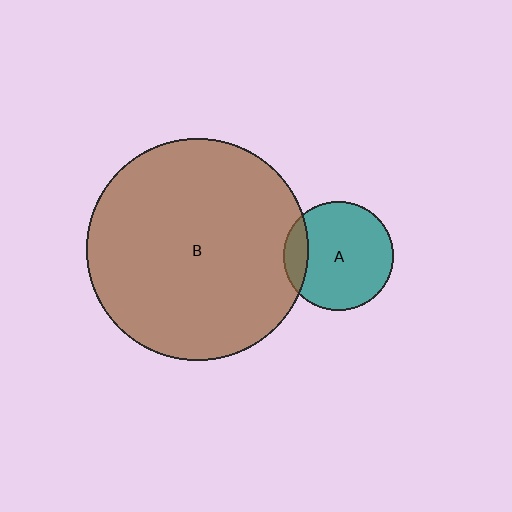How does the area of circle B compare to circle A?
Approximately 4.1 times.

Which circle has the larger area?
Circle B (brown).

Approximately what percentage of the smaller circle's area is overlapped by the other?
Approximately 15%.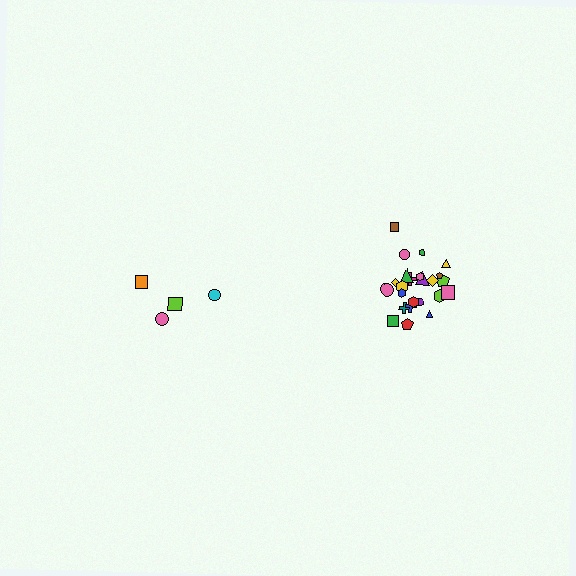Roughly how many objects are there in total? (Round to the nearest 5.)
Roughly 30 objects in total.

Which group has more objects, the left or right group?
The right group.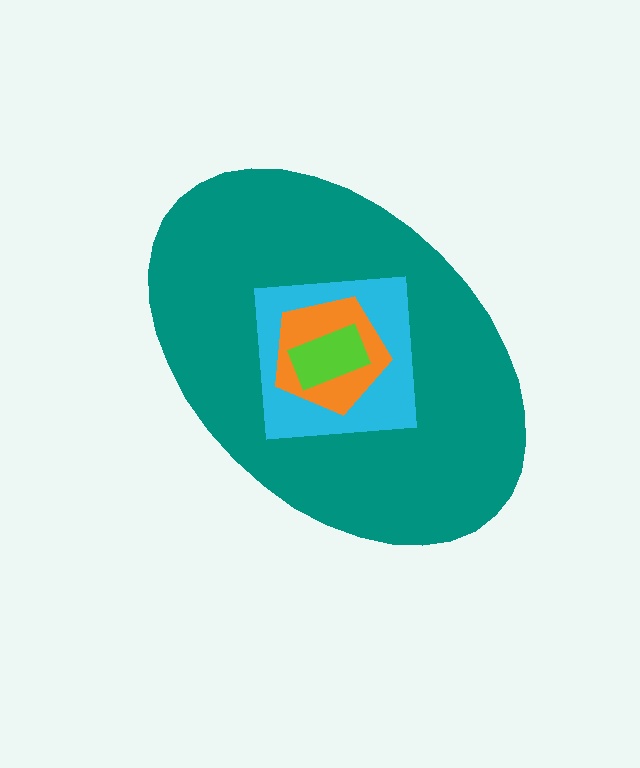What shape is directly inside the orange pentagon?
The lime rectangle.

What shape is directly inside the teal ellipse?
The cyan square.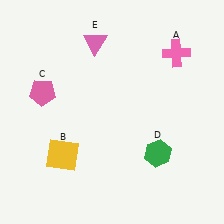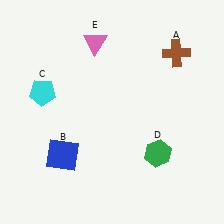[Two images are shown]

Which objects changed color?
A changed from pink to brown. B changed from yellow to blue. C changed from pink to cyan.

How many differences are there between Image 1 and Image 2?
There are 3 differences between the two images.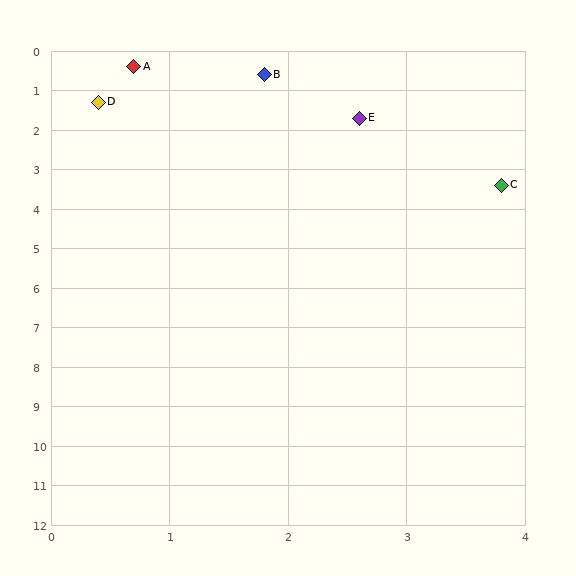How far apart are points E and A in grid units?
Points E and A are about 2.3 grid units apart.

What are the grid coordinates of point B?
Point B is at approximately (1.8, 0.6).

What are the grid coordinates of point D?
Point D is at approximately (0.4, 1.3).